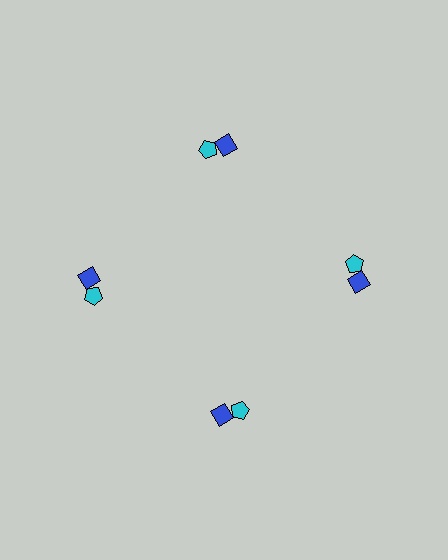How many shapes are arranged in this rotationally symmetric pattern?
There are 8 shapes, arranged in 4 groups of 2.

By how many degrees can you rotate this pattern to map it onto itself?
The pattern maps onto itself every 90 degrees of rotation.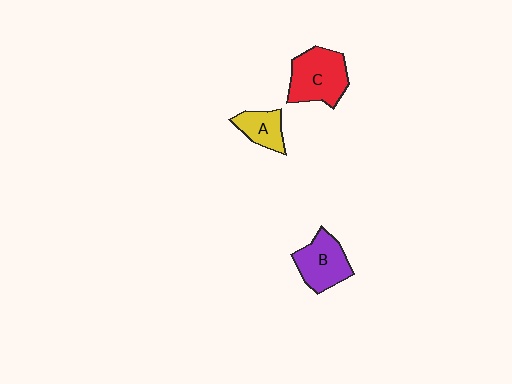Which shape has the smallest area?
Shape A (yellow).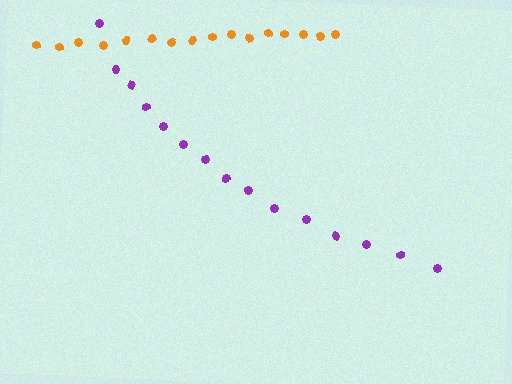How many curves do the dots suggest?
There are 2 distinct paths.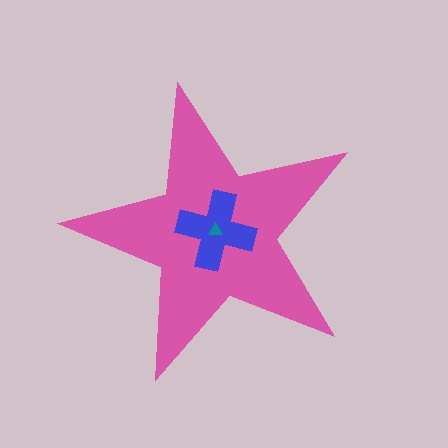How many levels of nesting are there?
3.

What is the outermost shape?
The pink star.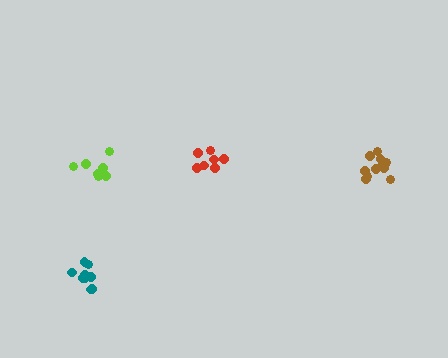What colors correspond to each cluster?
The clusters are colored: lime, teal, red, brown.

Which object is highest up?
The brown cluster is topmost.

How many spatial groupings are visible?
There are 4 spatial groupings.